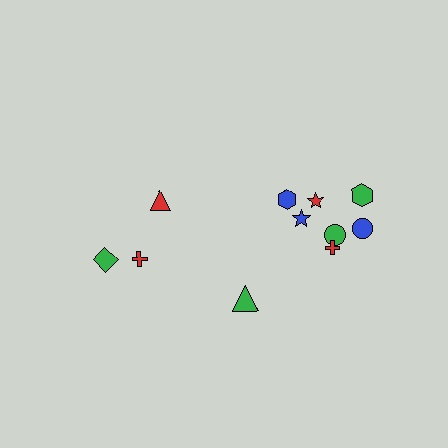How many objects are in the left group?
There are 3 objects.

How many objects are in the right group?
There are 8 objects.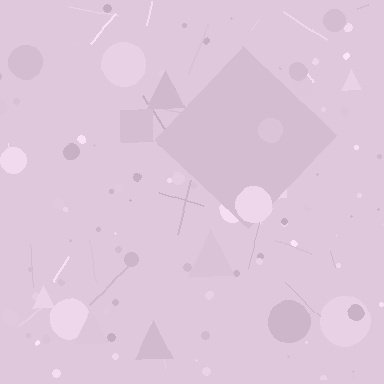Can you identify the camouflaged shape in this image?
The camouflaged shape is a diamond.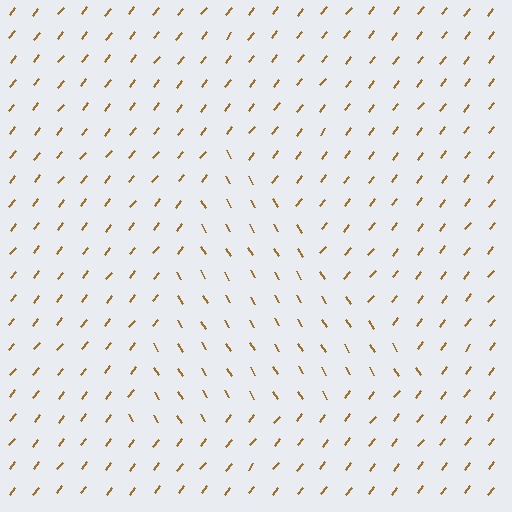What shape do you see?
I see a triangle.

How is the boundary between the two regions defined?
The boundary is defined purely by a change in line orientation (approximately 70 degrees difference). All lines are the same color and thickness.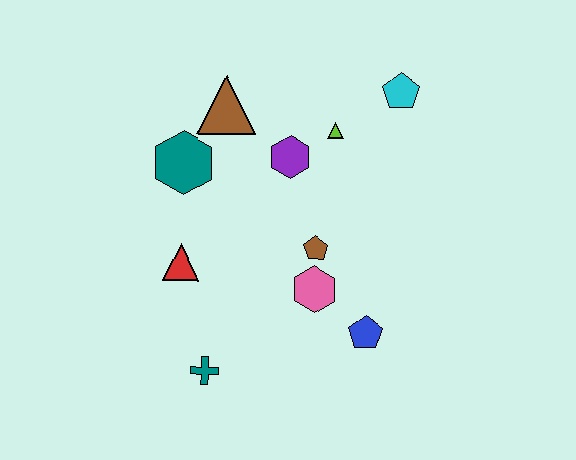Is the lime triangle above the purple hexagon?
Yes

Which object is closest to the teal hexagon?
The brown triangle is closest to the teal hexagon.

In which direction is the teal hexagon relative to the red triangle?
The teal hexagon is above the red triangle.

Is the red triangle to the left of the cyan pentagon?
Yes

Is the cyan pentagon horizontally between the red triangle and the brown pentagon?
No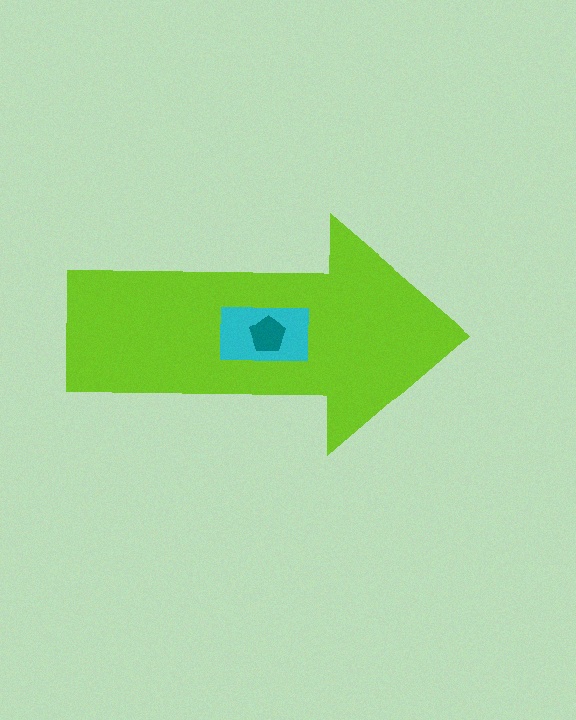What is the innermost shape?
The teal pentagon.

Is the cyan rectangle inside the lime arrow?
Yes.